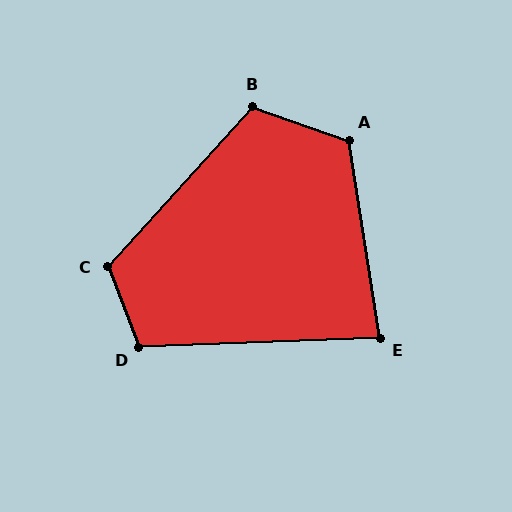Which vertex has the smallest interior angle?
E, at approximately 83 degrees.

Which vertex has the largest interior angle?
A, at approximately 117 degrees.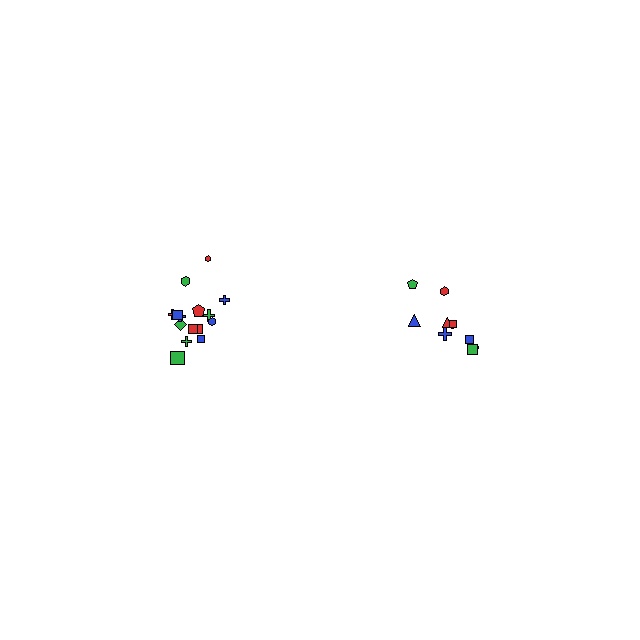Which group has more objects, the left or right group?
The left group.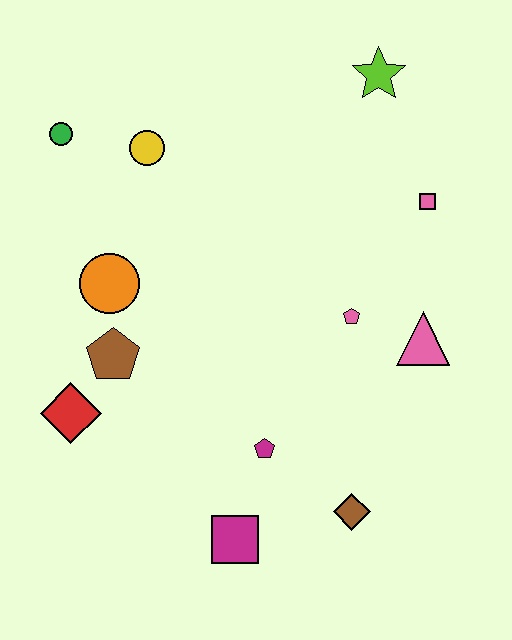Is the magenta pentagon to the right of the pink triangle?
No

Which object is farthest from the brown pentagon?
The lime star is farthest from the brown pentagon.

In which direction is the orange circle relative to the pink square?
The orange circle is to the left of the pink square.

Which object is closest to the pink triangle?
The pink pentagon is closest to the pink triangle.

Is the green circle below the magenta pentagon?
No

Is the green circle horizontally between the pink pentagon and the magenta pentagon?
No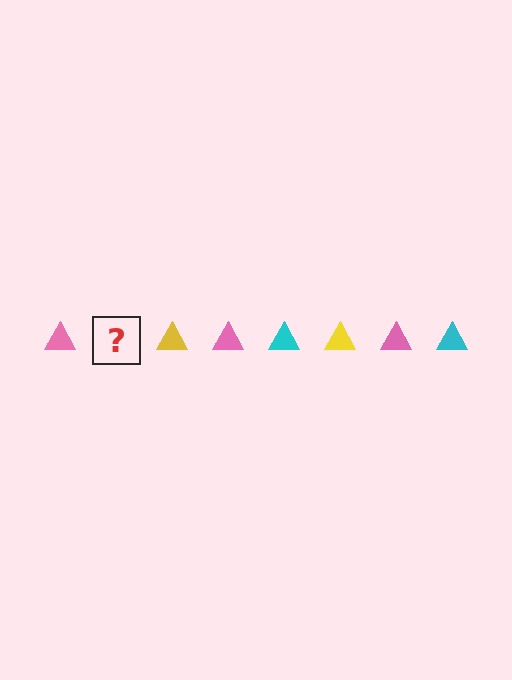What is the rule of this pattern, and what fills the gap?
The rule is that the pattern cycles through pink, cyan, yellow triangles. The gap should be filled with a cyan triangle.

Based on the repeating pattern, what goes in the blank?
The blank should be a cyan triangle.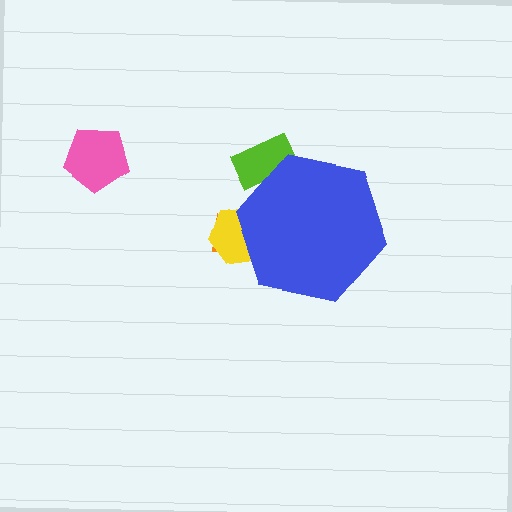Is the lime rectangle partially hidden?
Yes, the lime rectangle is partially hidden behind the blue hexagon.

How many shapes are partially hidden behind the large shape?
3 shapes are partially hidden.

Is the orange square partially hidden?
Yes, the orange square is partially hidden behind the blue hexagon.